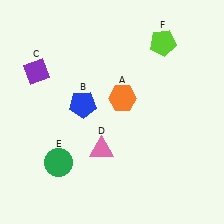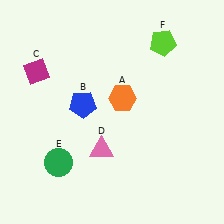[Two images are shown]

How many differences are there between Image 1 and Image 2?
There is 1 difference between the two images.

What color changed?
The diamond (C) changed from purple in Image 1 to magenta in Image 2.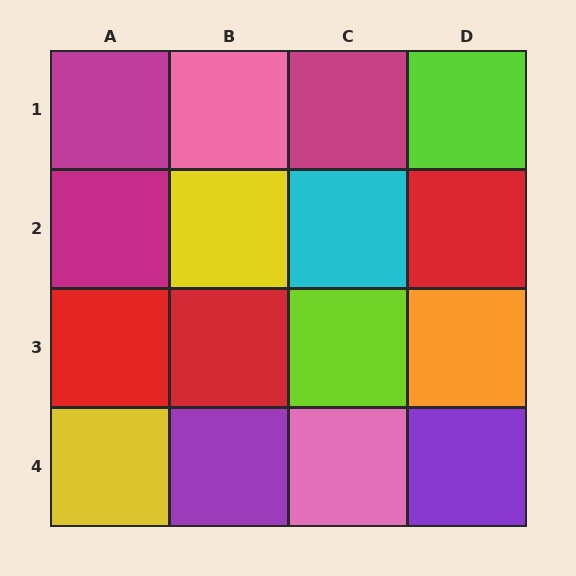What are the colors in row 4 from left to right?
Yellow, purple, pink, purple.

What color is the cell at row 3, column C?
Lime.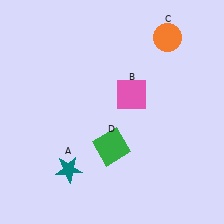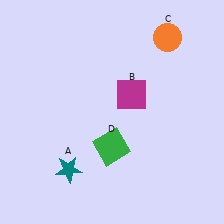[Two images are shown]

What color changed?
The square (B) changed from pink in Image 1 to magenta in Image 2.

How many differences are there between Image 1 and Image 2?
There is 1 difference between the two images.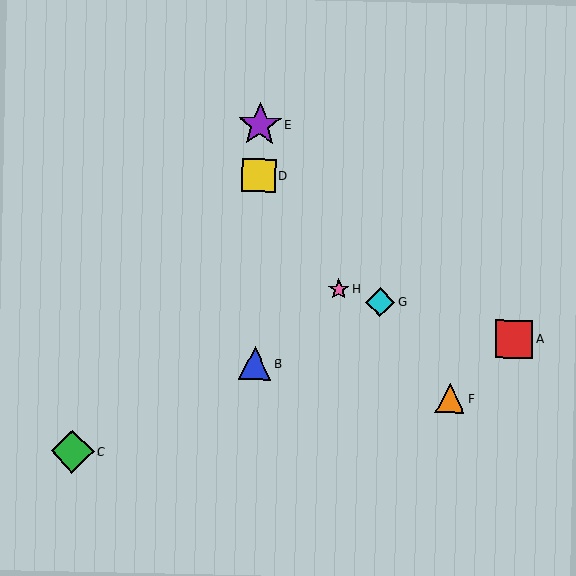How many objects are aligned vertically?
3 objects (B, D, E) are aligned vertically.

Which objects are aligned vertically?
Objects B, D, E are aligned vertically.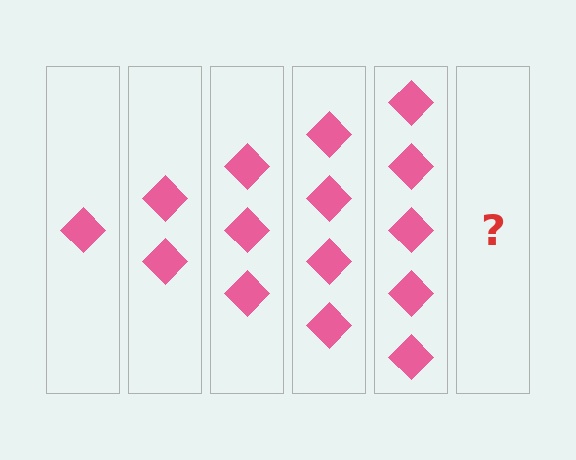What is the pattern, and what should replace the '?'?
The pattern is that each step adds one more diamond. The '?' should be 6 diamonds.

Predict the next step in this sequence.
The next step is 6 diamonds.